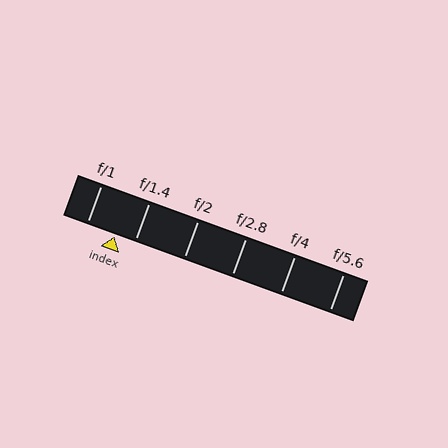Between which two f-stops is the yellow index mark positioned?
The index mark is between f/1 and f/1.4.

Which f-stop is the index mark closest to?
The index mark is closest to f/1.4.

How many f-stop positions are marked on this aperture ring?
There are 6 f-stop positions marked.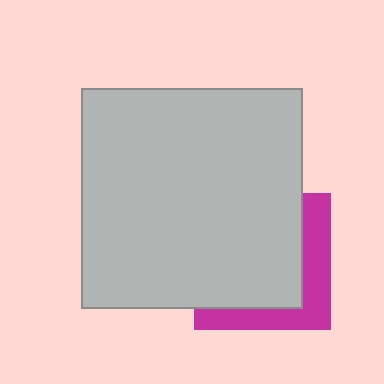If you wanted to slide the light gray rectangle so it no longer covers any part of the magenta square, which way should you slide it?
Slide it toward the upper-left — that is the most direct way to separate the two shapes.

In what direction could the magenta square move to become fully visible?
The magenta square could move toward the lower-right. That would shift it out from behind the light gray rectangle entirely.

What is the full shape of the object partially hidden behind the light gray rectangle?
The partially hidden object is a magenta square.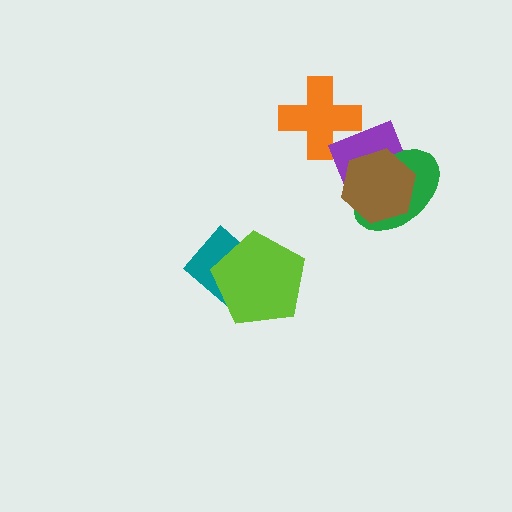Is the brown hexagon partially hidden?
No, no other shape covers it.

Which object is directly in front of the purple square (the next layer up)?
The green ellipse is directly in front of the purple square.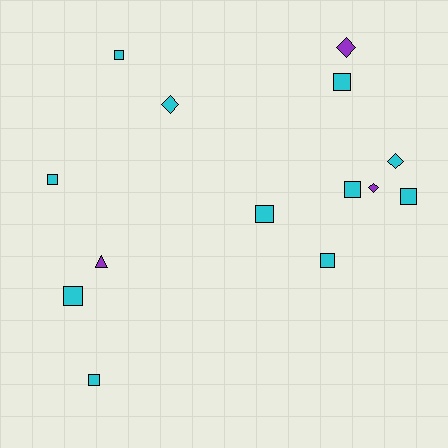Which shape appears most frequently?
Square, with 9 objects.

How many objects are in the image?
There are 14 objects.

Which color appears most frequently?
Cyan, with 11 objects.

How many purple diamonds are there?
There are 2 purple diamonds.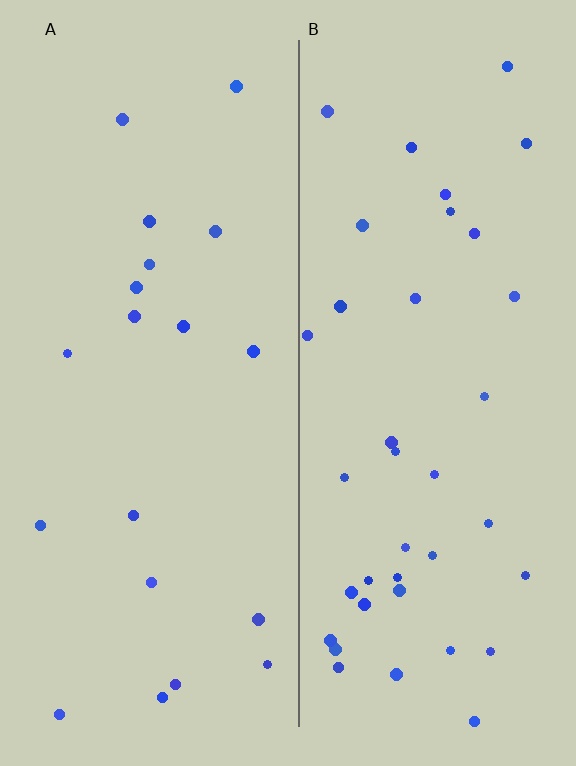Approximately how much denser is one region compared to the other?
Approximately 2.0× — region B over region A.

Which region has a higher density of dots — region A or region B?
B (the right).